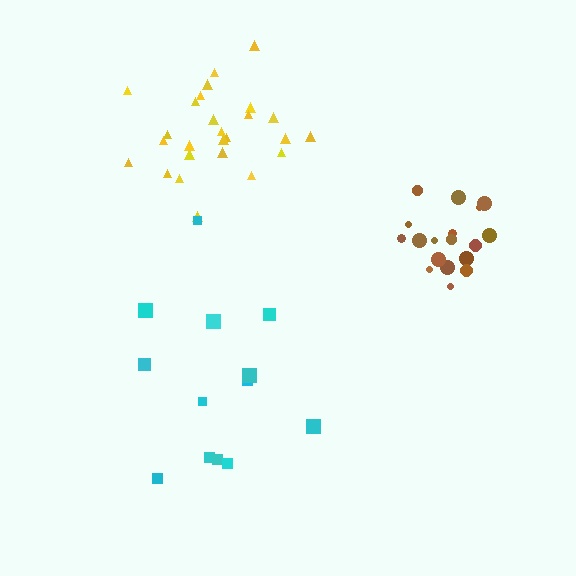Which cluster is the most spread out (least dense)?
Cyan.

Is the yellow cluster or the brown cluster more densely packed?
Brown.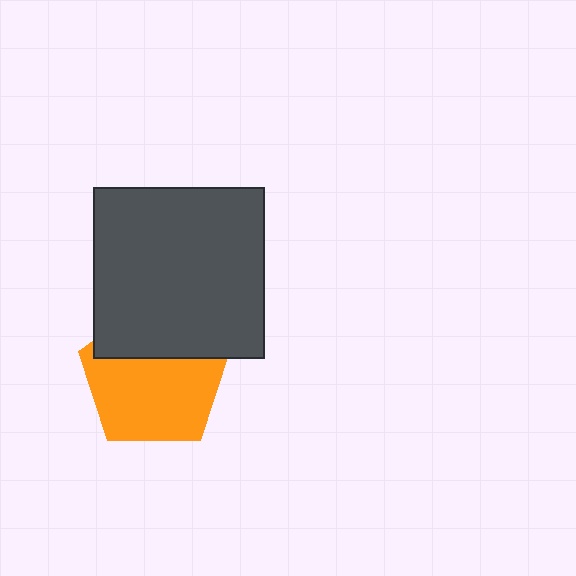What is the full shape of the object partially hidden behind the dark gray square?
The partially hidden object is an orange pentagon.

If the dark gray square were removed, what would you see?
You would see the complete orange pentagon.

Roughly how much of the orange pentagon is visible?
Most of it is visible (roughly 66%).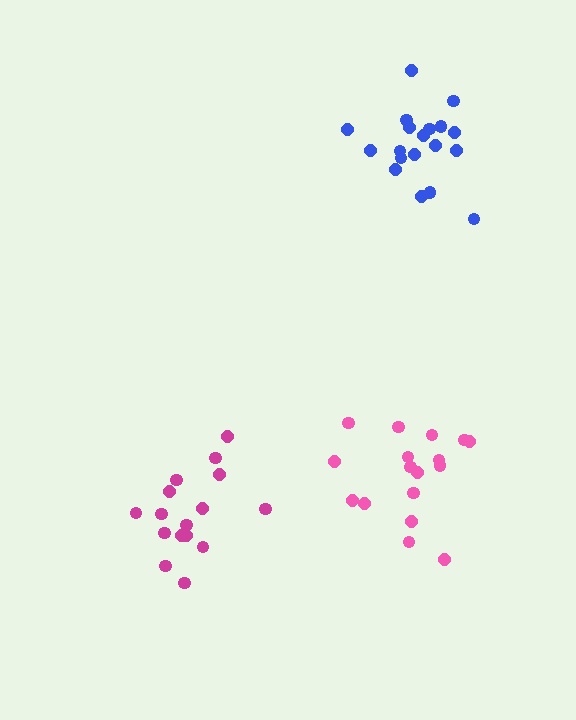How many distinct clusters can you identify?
There are 3 distinct clusters.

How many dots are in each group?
Group 1: 16 dots, Group 2: 17 dots, Group 3: 19 dots (52 total).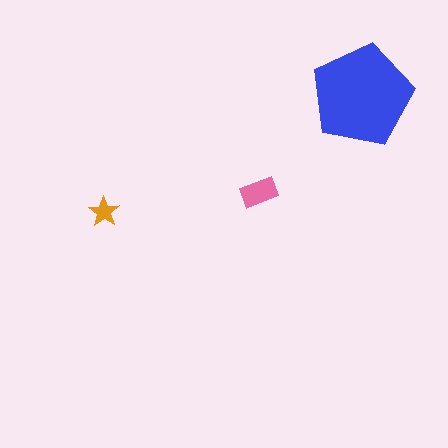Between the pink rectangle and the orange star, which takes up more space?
The pink rectangle.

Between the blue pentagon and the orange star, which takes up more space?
The blue pentagon.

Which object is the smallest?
The orange star.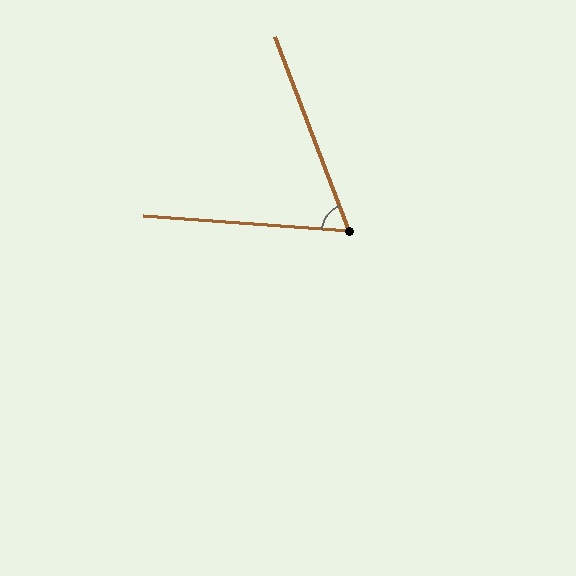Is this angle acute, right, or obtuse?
It is acute.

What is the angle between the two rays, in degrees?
Approximately 65 degrees.